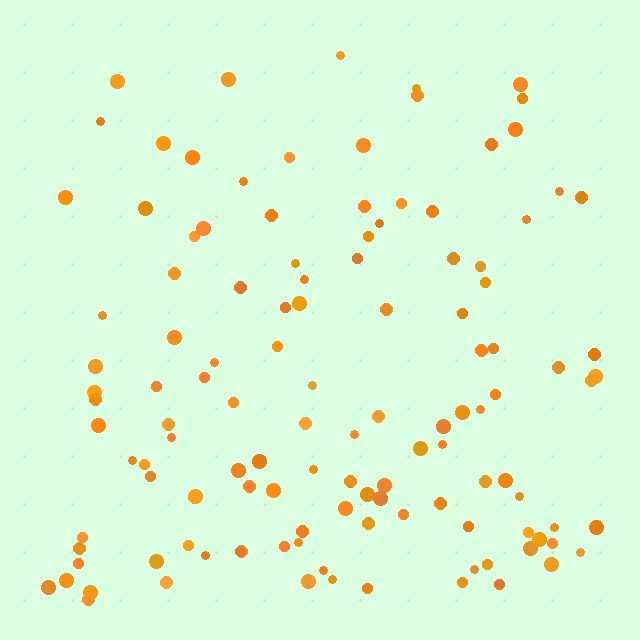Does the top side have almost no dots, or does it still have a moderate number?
Still a moderate number, just noticeably fewer than the bottom.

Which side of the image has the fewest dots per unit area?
The top.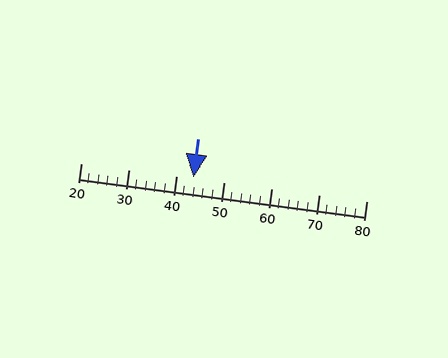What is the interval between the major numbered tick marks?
The major tick marks are spaced 10 units apart.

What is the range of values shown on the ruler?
The ruler shows values from 20 to 80.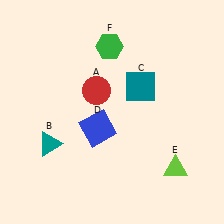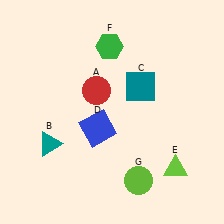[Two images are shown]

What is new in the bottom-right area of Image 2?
A lime circle (G) was added in the bottom-right area of Image 2.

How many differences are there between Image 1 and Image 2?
There is 1 difference between the two images.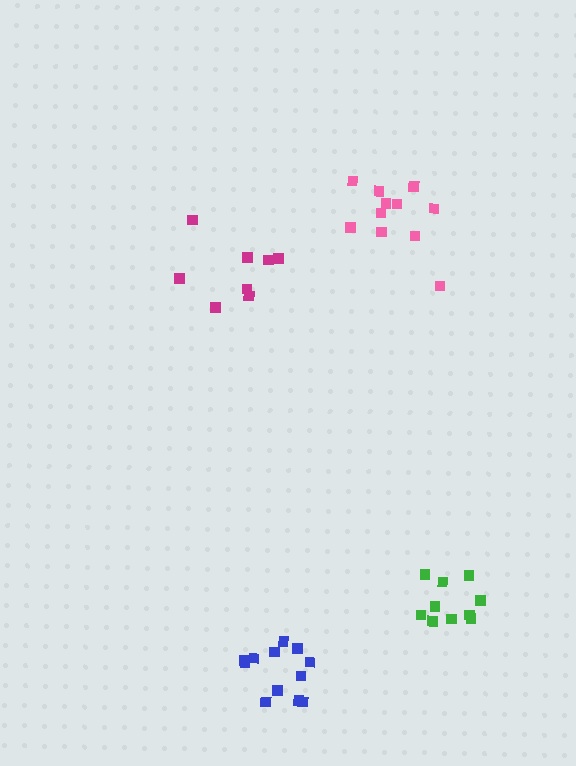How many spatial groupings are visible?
There are 4 spatial groupings.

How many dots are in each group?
Group 1: 12 dots, Group 2: 10 dots, Group 3: 8 dots, Group 4: 11 dots (41 total).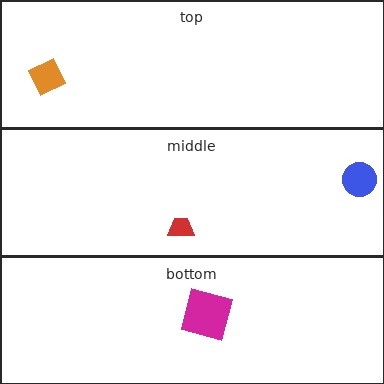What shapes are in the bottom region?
The magenta square.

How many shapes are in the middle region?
2.